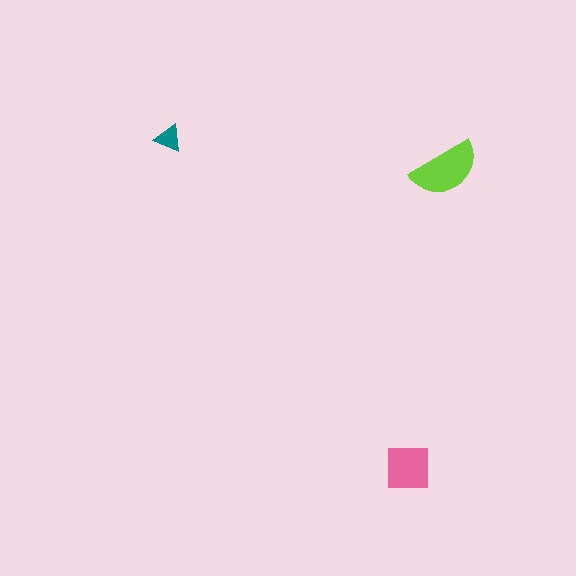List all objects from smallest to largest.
The teal triangle, the pink square, the lime semicircle.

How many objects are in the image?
There are 3 objects in the image.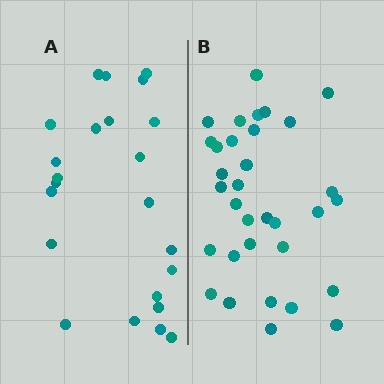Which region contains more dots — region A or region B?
Region B (the right region) has more dots.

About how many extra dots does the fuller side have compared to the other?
Region B has roughly 10 or so more dots than region A.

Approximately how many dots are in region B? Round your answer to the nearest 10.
About 30 dots. (The exact count is 33, which rounds to 30.)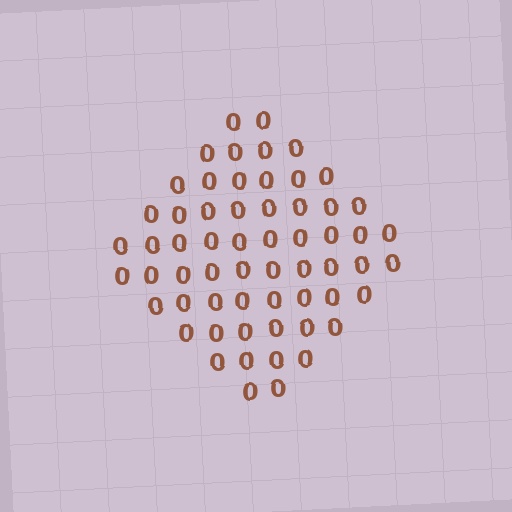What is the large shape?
The large shape is a diamond.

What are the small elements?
The small elements are digit 0's.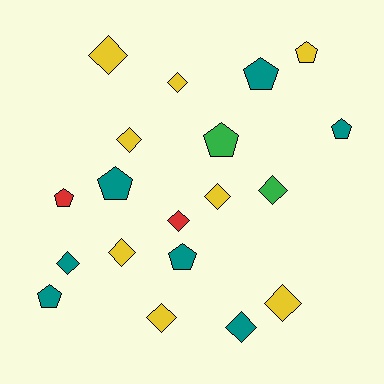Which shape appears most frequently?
Diamond, with 11 objects.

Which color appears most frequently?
Yellow, with 8 objects.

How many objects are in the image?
There are 19 objects.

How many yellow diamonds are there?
There are 7 yellow diamonds.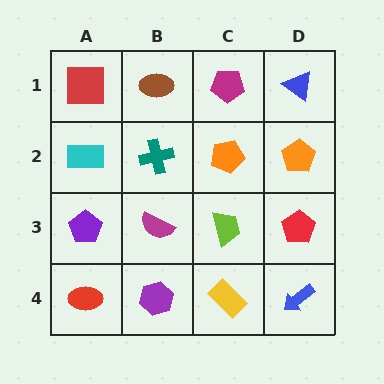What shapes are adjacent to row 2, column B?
A brown ellipse (row 1, column B), a magenta semicircle (row 3, column B), a cyan rectangle (row 2, column A), an orange pentagon (row 2, column C).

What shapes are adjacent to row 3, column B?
A teal cross (row 2, column B), a purple hexagon (row 4, column B), a purple pentagon (row 3, column A), a lime trapezoid (row 3, column C).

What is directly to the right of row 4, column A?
A purple hexagon.